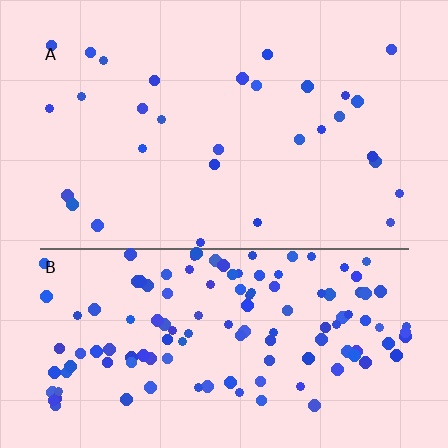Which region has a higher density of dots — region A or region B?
B (the bottom).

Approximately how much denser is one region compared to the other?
Approximately 4.2× — region B over region A.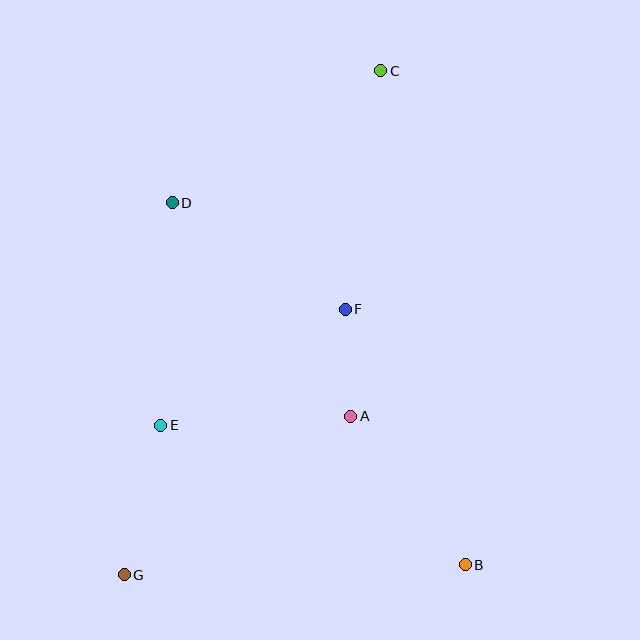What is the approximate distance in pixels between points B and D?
The distance between B and D is approximately 466 pixels.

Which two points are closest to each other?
Points A and F are closest to each other.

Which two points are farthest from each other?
Points C and G are farthest from each other.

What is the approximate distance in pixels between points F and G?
The distance between F and G is approximately 345 pixels.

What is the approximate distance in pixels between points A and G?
The distance between A and G is approximately 276 pixels.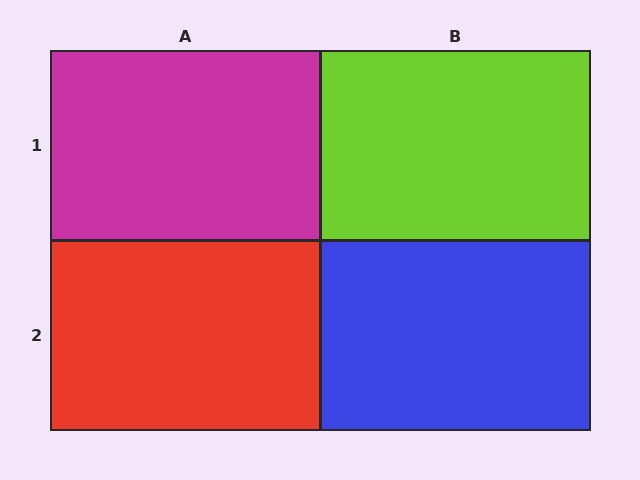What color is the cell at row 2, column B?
Blue.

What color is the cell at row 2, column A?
Red.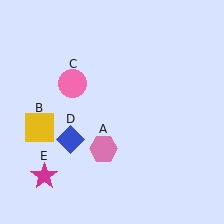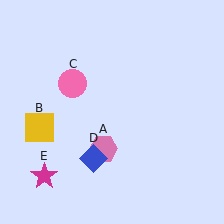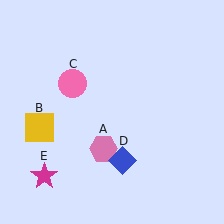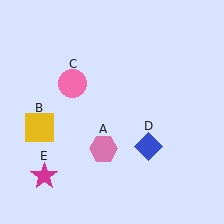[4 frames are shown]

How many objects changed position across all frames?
1 object changed position: blue diamond (object D).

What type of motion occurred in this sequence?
The blue diamond (object D) rotated counterclockwise around the center of the scene.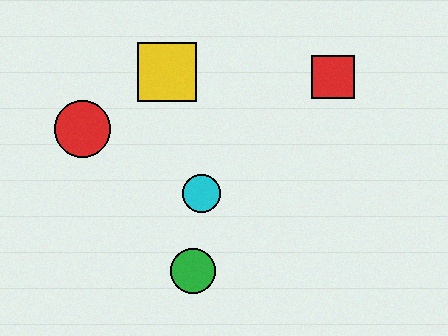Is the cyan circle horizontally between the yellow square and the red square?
Yes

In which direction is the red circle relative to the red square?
The red circle is to the left of the red square.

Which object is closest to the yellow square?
The red circle is closest to the yellow square.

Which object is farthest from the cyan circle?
The red square is farthest from the cyan circle.